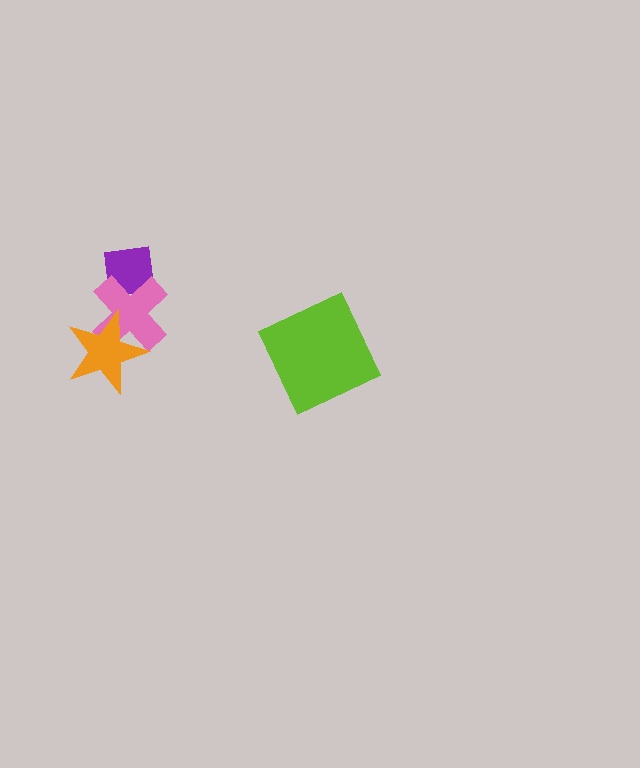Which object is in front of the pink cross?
The orange star is in front of the pink cross.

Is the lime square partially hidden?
No, no other shape covers it.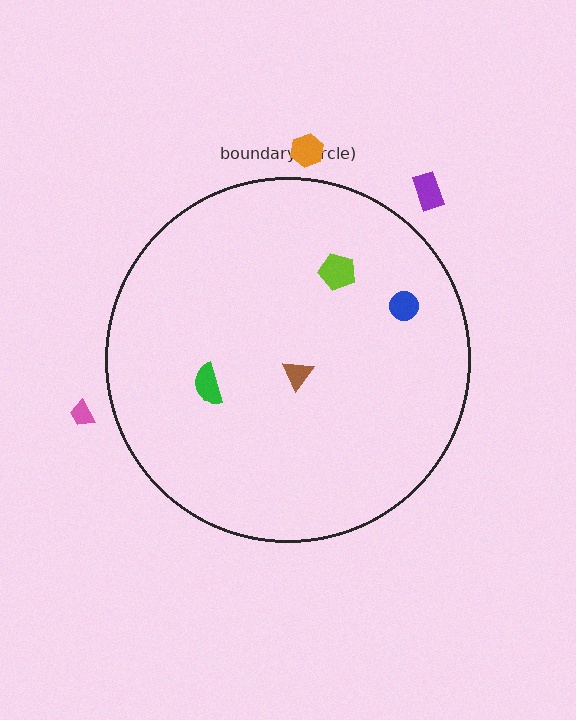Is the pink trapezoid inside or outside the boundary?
Outside.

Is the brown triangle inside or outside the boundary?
Inside.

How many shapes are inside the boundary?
4 inside, 3 outside.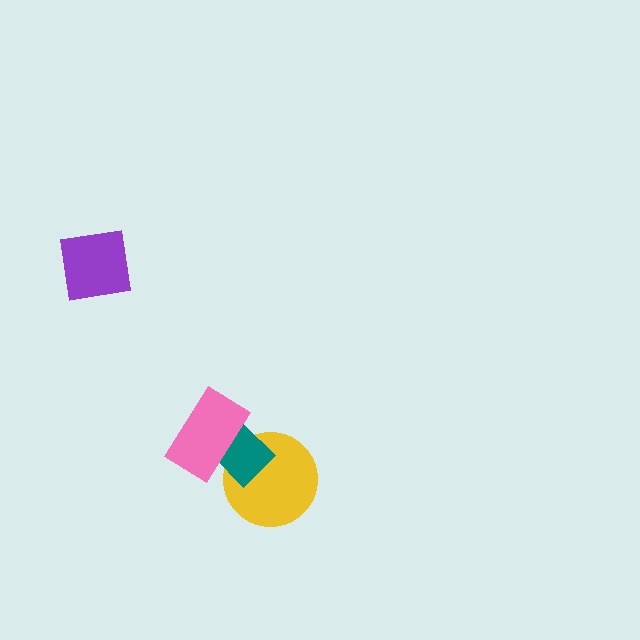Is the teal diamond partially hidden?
Yes, it is partially covered by another shape.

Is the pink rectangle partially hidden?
No, no other shape covers it.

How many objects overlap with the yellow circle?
2 objects overlap with the yellow circle.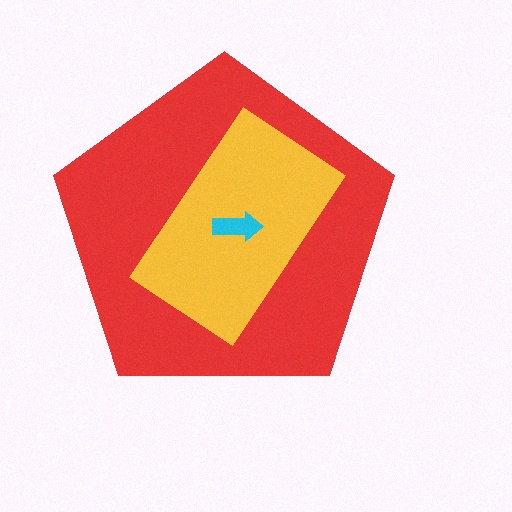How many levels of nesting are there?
3.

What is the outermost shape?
The red pentagon.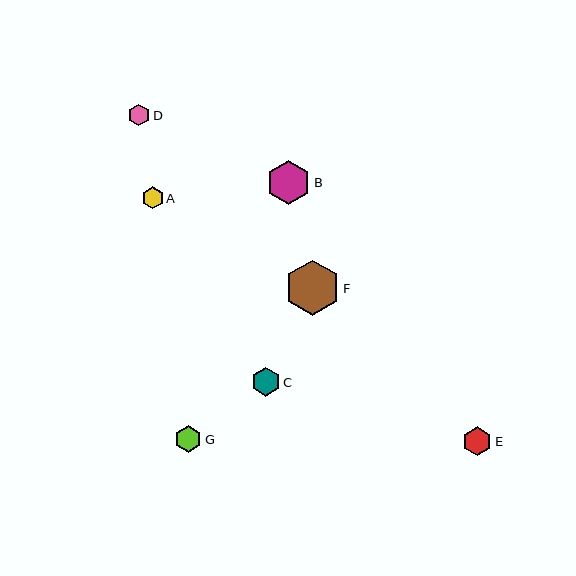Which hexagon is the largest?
Hexagon F is the largest with a size of approximately 55 pixels.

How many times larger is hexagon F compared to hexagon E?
Hexagon F is approximately 1.9 times the size of hexagon E.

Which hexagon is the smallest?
Hexagon D is the smallest with a size of approximately 21 pixels.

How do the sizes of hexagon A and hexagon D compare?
Hexagon A and hexagon D are approximately the same size.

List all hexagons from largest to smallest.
From largest to smallest: F, B, E, C, G, A, D.